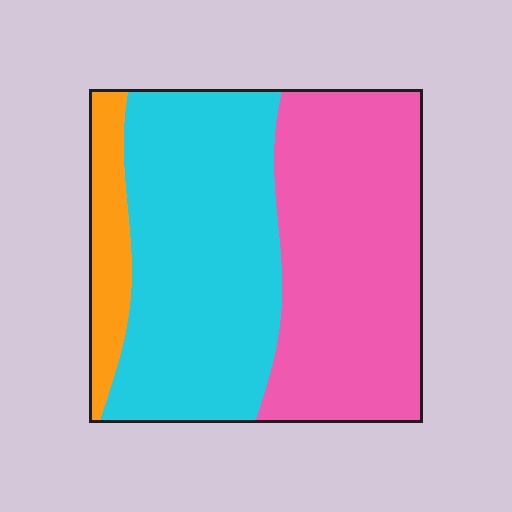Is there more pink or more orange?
Pink.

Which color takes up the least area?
Orange, at roughly 10%.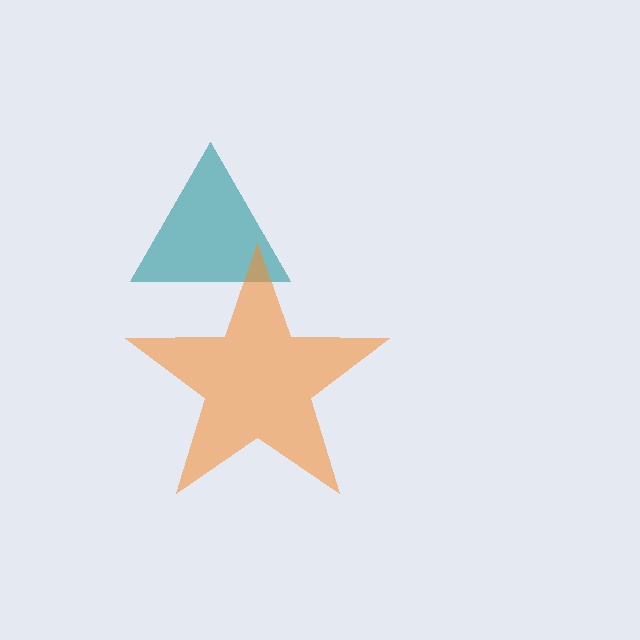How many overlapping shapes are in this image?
There are 2 overlapping shapes in the image.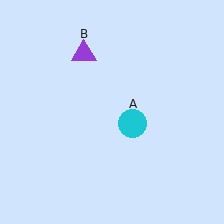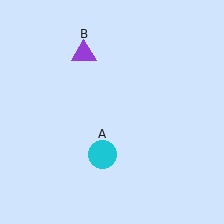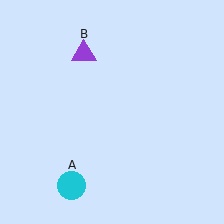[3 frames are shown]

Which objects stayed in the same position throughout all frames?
Purple triangle (object B) remained stationary.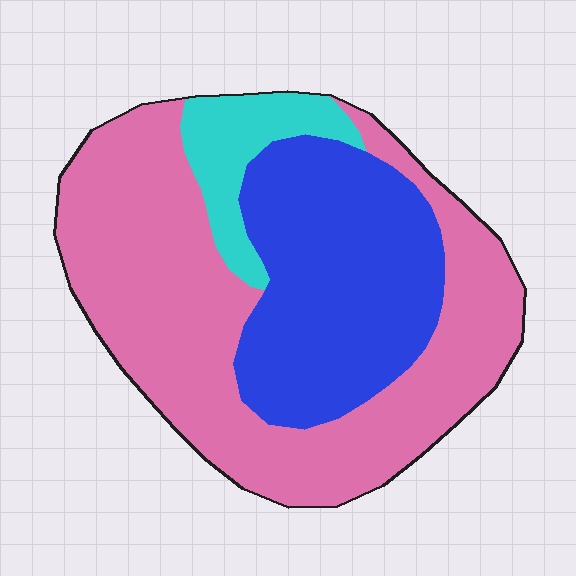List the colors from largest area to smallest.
From largest to smallest: pink, blue, cyan.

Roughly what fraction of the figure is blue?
Blue covers roughly 35% of the figure.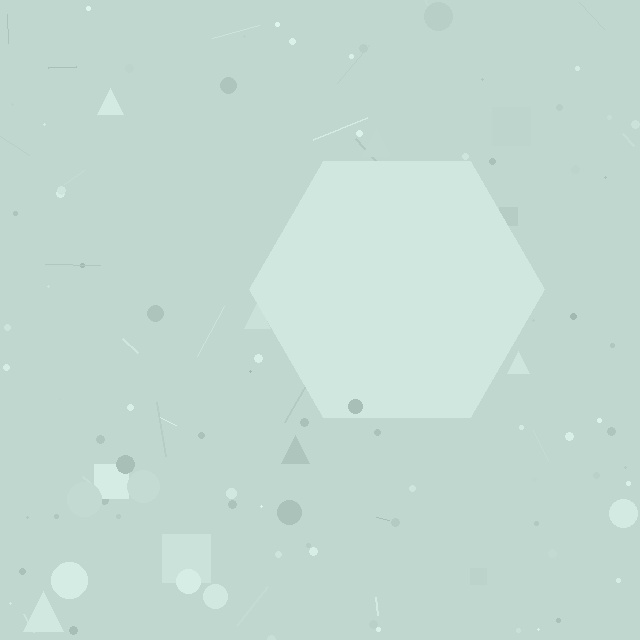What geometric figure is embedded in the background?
A hexagon is embedded in the background.